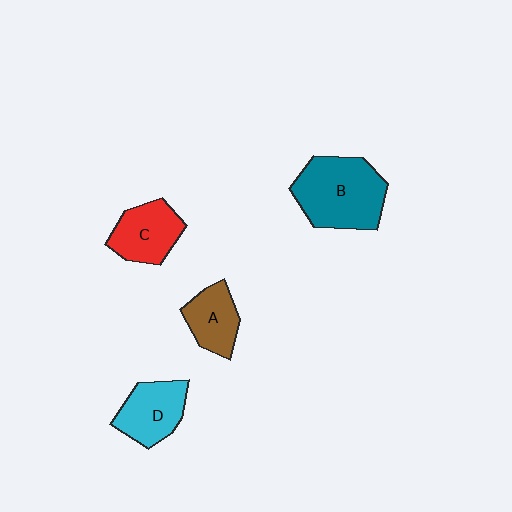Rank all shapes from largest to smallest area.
From largest to smallest: B (teal), D (cyan), C (red), A (brown).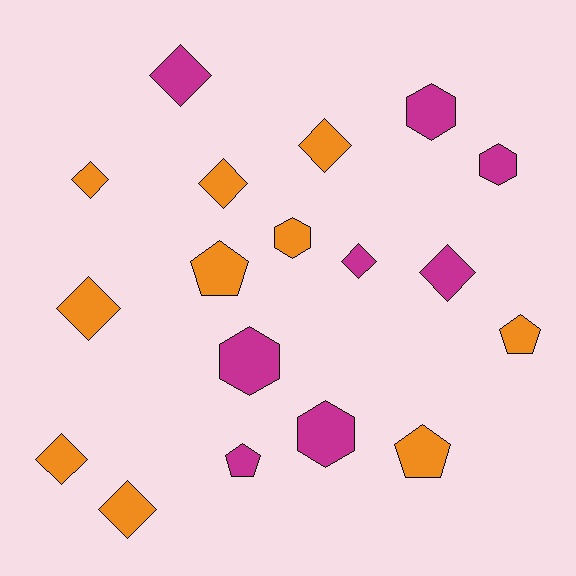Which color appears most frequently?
Orange, with 10 objects.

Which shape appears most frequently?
Diamond, with 9 objects.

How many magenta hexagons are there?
There are 4 magenta hexagons.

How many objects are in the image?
There are 18 objects.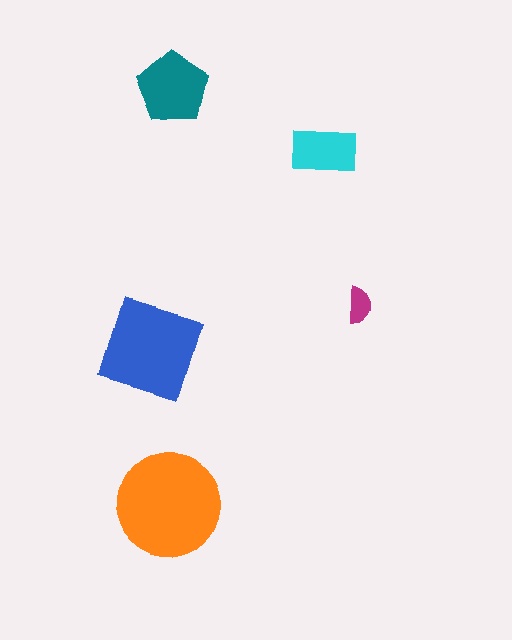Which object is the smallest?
The magenta semicircle.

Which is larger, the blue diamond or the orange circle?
The orange circle.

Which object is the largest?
The orange circle.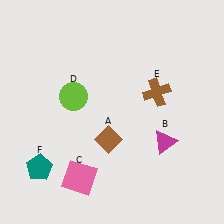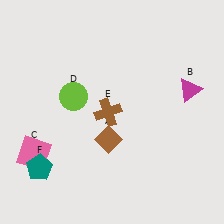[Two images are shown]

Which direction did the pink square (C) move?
The pink square (C) moved left.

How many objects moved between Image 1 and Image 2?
3 objects moved between the two images.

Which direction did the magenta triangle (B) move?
The magenta triangle (B) moved up.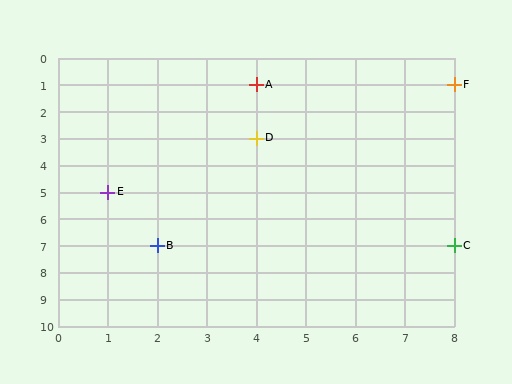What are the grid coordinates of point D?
Point D is at grid coordinates (4, 3).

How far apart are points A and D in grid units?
Points A and D are 2 rows apart.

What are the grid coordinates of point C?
Point C is at grid coordinates (8, 7).